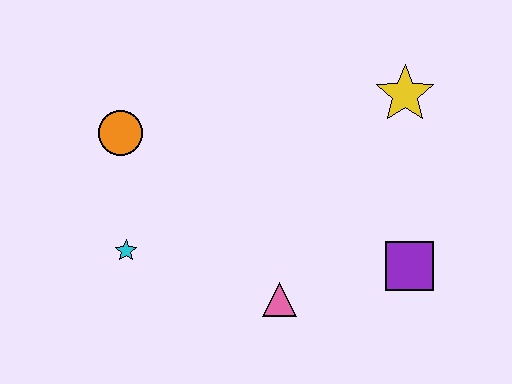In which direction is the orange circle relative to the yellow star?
The orange circle is to the left of the yellow star.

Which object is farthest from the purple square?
The orange circle is farthest from the purple square.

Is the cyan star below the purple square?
No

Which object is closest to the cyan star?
The orange circle is closest to the cyan star.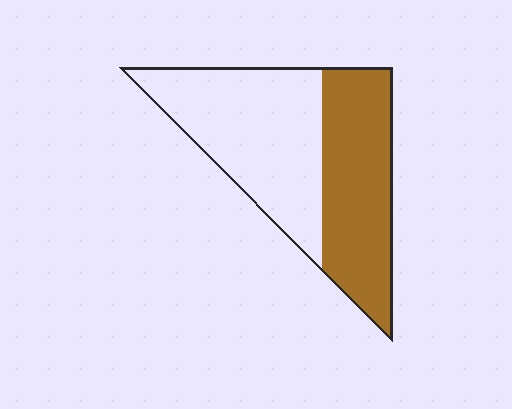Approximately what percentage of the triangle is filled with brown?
Approximately 45%.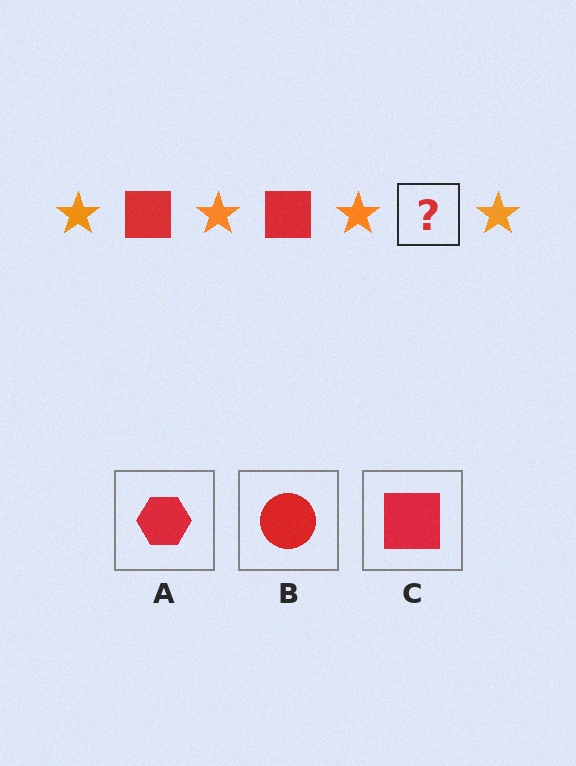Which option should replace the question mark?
Option C.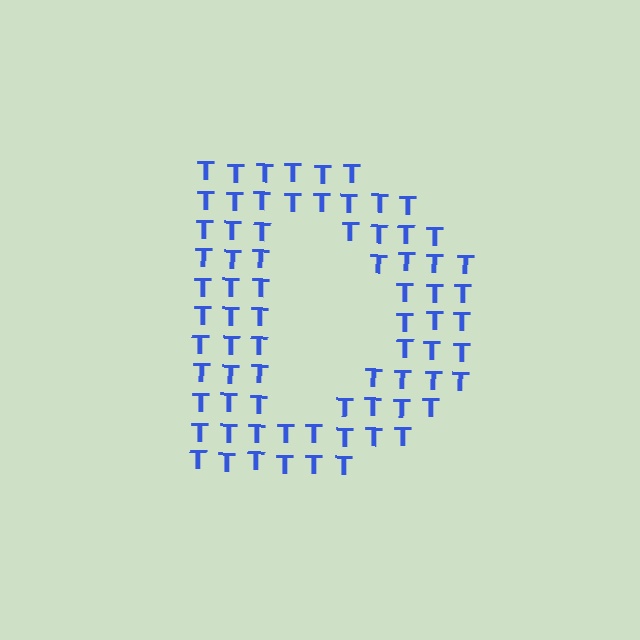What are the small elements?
The small elements are letter T's.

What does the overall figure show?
The overall figure shows the letter D.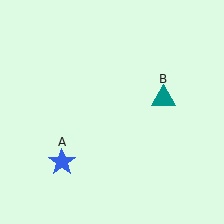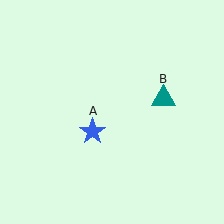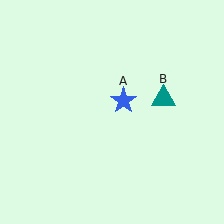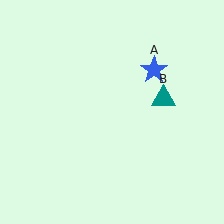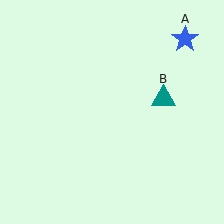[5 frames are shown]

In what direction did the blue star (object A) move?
The blue star (object A) moved up and to the right.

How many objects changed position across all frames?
1 object changed position: blue star (object A).